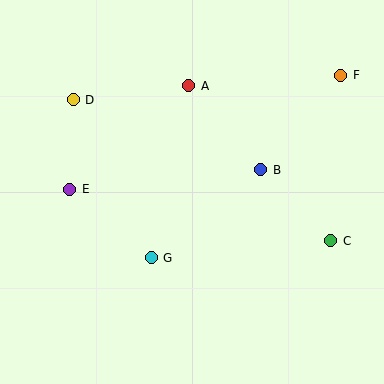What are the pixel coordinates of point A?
Point A is at (189, 86).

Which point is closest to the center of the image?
Point B at (261, 170) is closest to the center.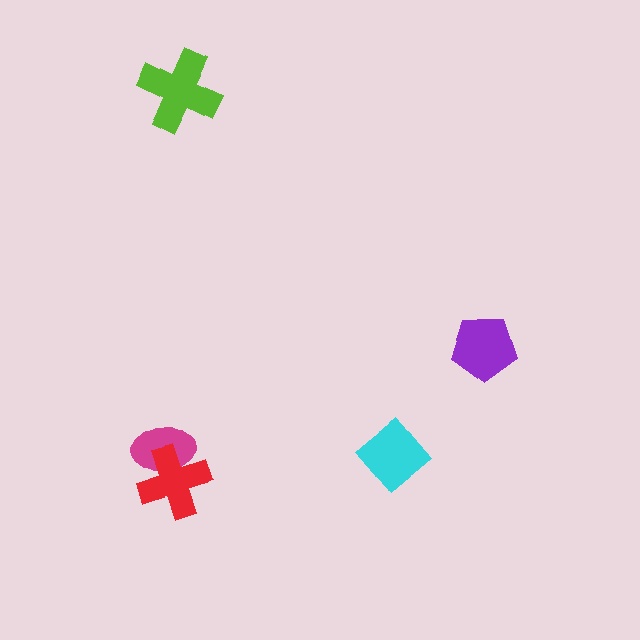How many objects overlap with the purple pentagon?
0 objects overlap with the purple pentagon.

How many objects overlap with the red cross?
1 object overlaps with the red cross.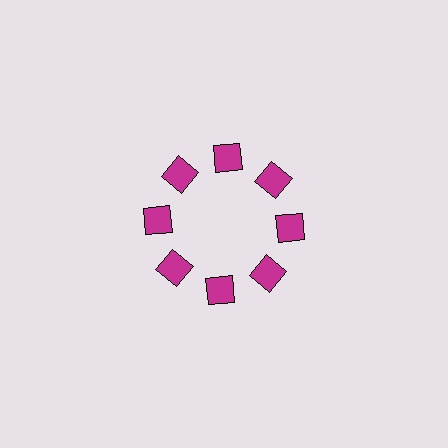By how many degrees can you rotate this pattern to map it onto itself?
The pattern maps onto itself every 45 degrees of rotation.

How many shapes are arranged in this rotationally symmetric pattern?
There are 8 shapes, arranged in 8 groups of 1.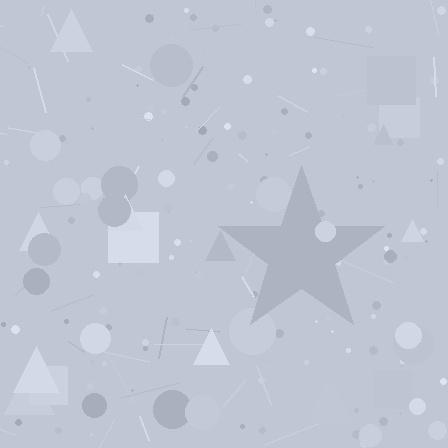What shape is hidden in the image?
A star is hidden in the image.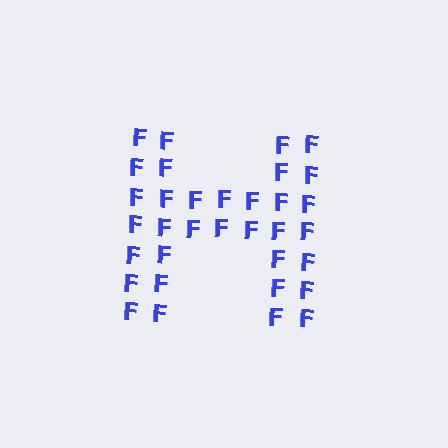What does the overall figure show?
The overall figure shows the letter H.